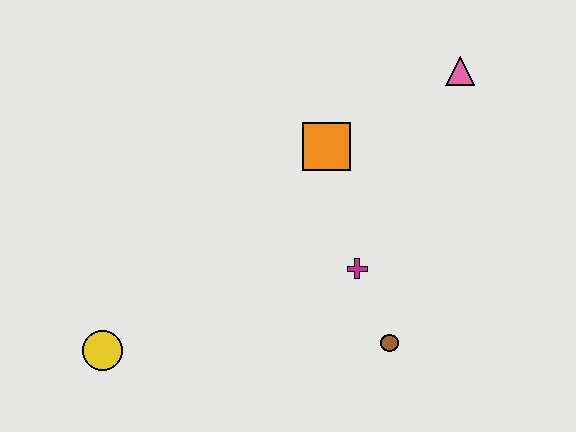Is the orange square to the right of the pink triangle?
No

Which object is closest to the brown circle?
The magenta cross is closest to the brown circle.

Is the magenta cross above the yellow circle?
Yes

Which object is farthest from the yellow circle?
The pink triangle is farthest from the yellow circle.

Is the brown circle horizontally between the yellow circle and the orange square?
No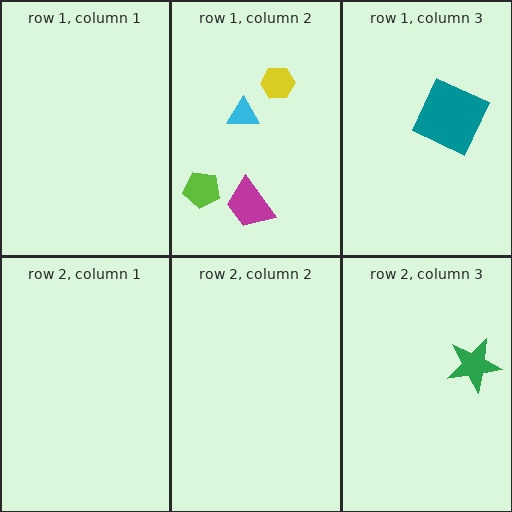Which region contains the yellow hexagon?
The row 1, column 2 region.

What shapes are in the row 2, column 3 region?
The green star.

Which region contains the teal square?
The row 1, column 3 region.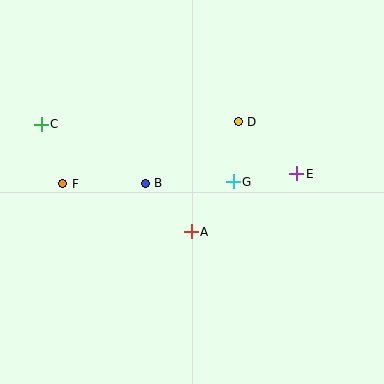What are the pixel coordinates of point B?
Point B is at (145, 183).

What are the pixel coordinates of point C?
Point C is at (41, 124).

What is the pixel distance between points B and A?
The distance between B and A is 67 pixels.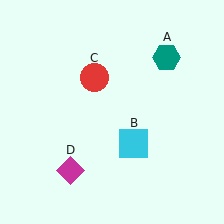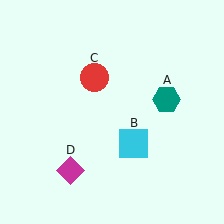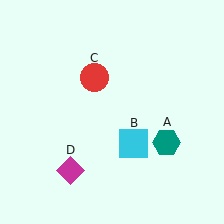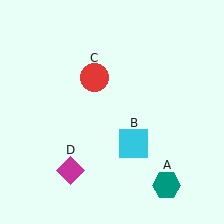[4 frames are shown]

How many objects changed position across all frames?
1 object changed position: teal hexagon (object A).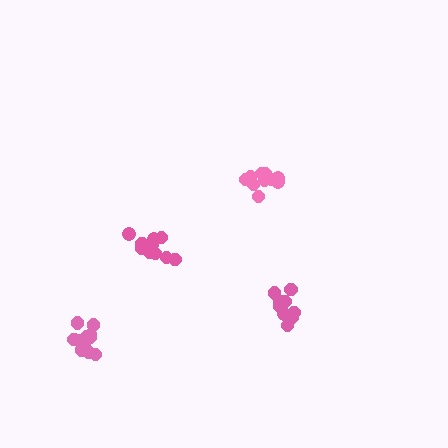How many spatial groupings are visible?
There are 4 spatial groupings.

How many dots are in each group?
Group 1: 12 dots, Group 2: 11 dots, Group 3: 13 dots, Group 4: 10 dots (46 total).